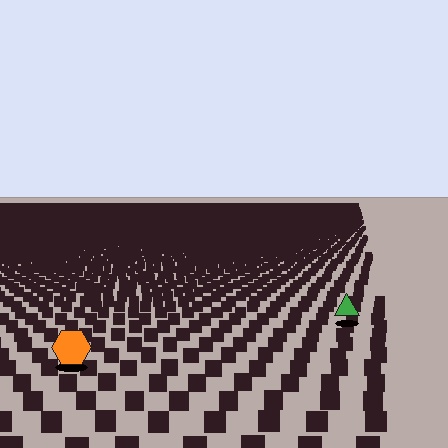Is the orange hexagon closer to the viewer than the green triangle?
Yes. The orange hexagon is closer — you can tell from the texture gradient: the ground texture is coarser near it.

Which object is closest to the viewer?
The orange hexagon is closest. The texture marks near it are larger and more spread out.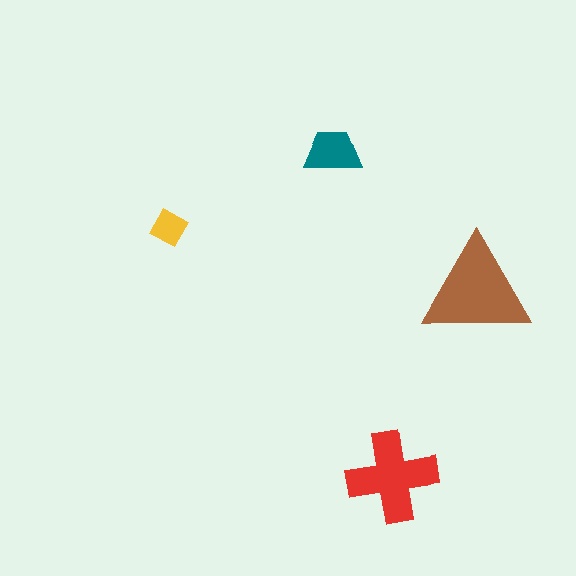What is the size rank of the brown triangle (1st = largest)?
1st.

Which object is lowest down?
The red cross is bottommost.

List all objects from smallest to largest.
The yellow diamond, the teal trapezoid, the red cross, the brown triangle.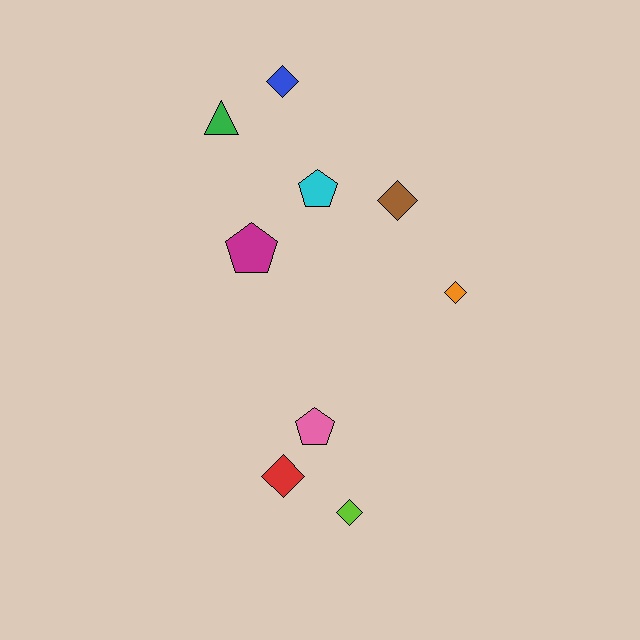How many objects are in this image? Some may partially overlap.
There are 9 objects.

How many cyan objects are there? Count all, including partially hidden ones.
There is 1 cyan object.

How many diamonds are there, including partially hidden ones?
There are 5 diamonds.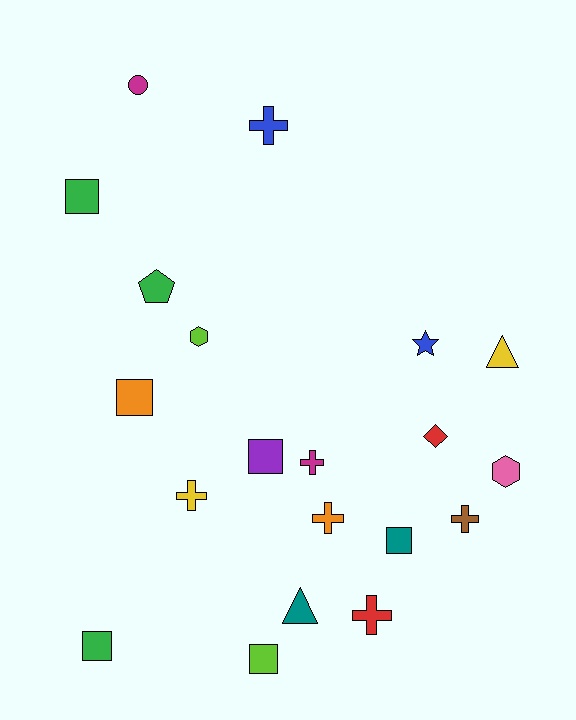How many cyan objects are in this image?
There are no cyan objects.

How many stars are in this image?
There is 1 star.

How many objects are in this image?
There are 20 objects.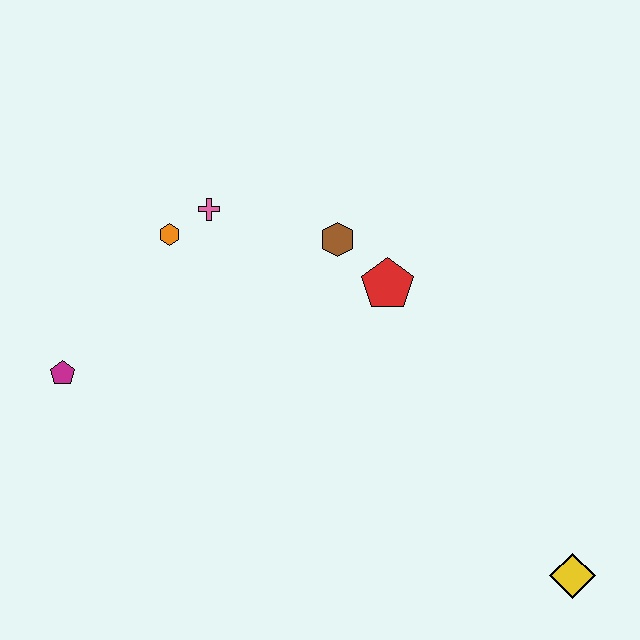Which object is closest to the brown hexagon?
The red pentagon is closest to the brown hexagon.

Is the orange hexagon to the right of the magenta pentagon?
Yes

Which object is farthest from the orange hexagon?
The yellow diamond is farthest from the orange hexagon.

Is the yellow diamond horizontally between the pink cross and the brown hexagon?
No